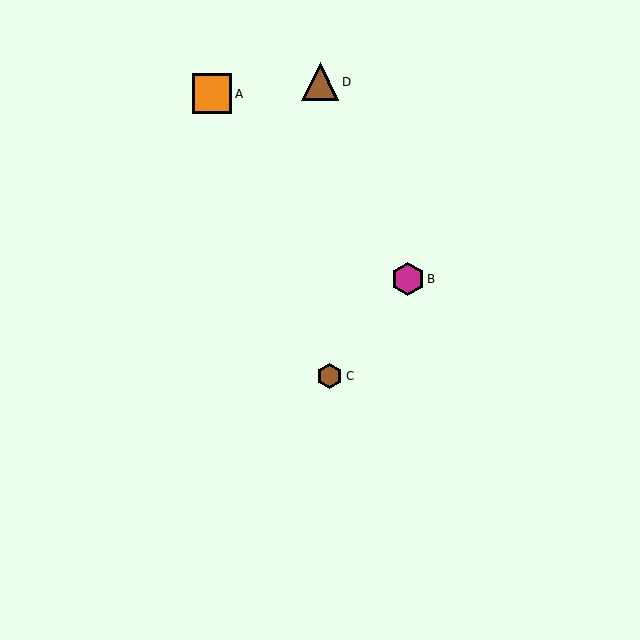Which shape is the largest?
The orange square (labeled A) is the largest.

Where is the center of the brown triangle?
The center of the brown triangle is at (320, 82).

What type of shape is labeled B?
Shape B is a magenta hexagon.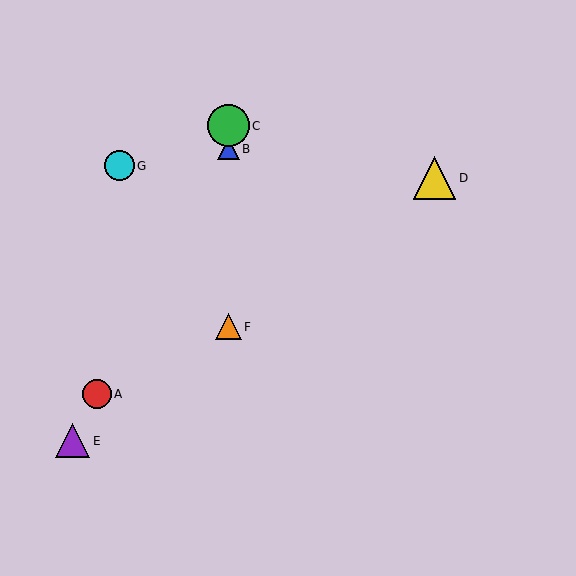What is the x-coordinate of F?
Object F is at x≈228.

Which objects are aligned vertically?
Objects B, C, F are aligned vertically.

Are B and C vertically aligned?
Yes, both are at x≈228.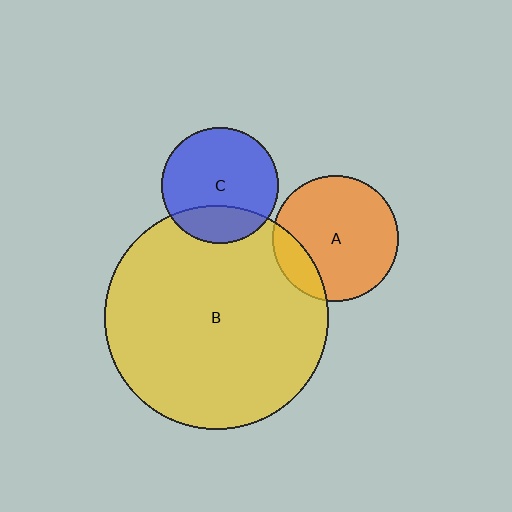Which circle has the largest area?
Circle B (yellow).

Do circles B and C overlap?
Yes.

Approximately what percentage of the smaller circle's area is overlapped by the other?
Approximately 25%.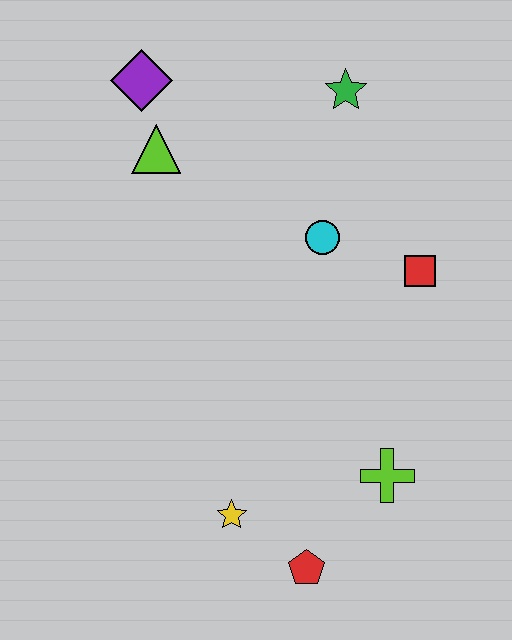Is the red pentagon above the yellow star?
No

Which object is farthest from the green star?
The red pentagon is farthest from the green star.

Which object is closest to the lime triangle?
The purple diamond is closest to the lime triangle.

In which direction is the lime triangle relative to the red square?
The lime triangle is to the left of the red square.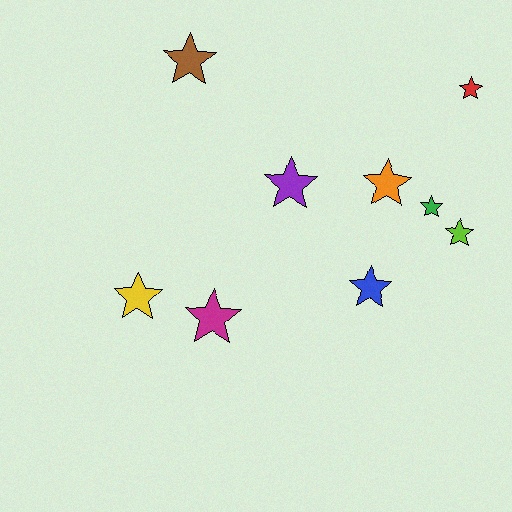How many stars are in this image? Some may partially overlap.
There are 9 stars.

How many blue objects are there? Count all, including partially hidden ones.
There is 1 blue object.